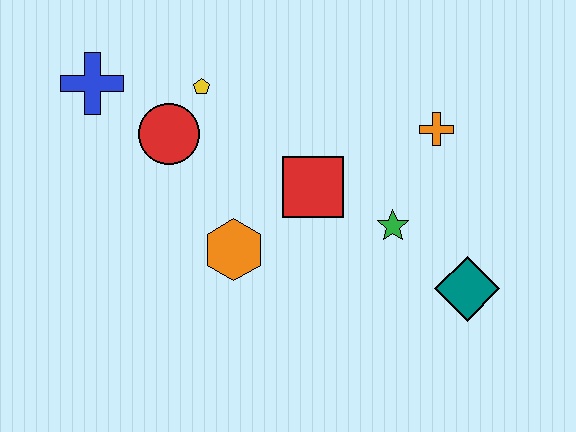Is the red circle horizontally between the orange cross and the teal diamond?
No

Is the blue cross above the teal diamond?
Yes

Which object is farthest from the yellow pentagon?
The teal diamond is farthest from the yellow pentagon.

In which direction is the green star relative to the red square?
The green star is to the right of the red square.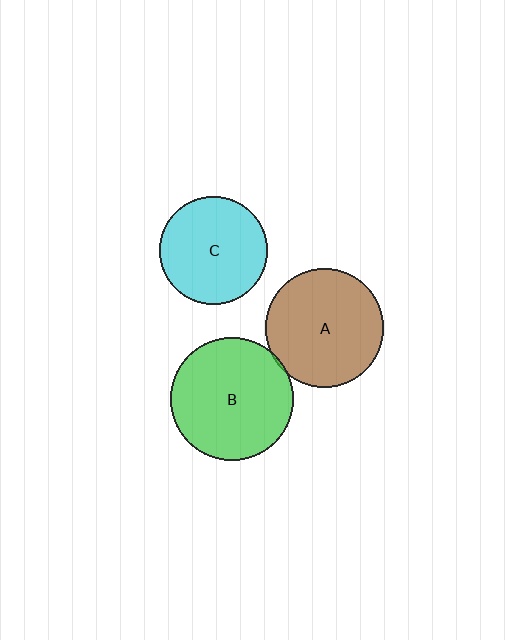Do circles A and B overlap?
Yes.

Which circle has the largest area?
Circle B (green).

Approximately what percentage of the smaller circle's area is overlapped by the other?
Approximately 5%.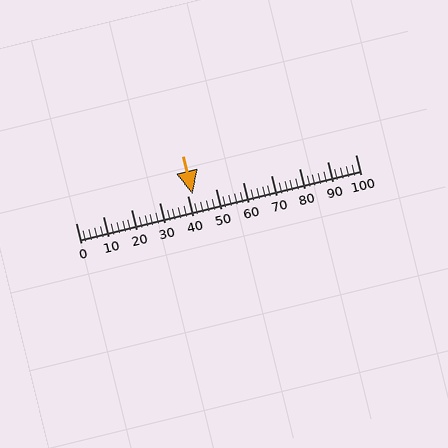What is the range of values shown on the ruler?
The ruler shows values from 0 to 100.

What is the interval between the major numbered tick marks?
The major tick marks are spaced 10 units apart.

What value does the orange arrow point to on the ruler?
The orange arrow points to approximately 42.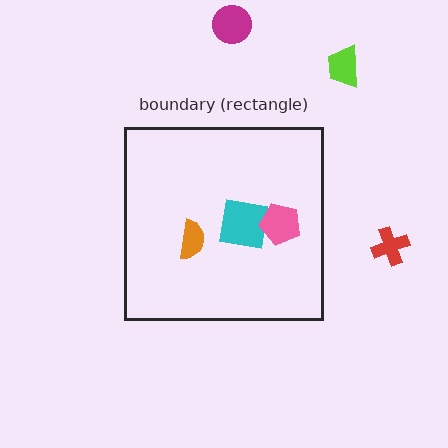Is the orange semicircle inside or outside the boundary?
Inside.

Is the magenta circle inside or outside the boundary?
Outside.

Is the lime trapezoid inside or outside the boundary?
Outside.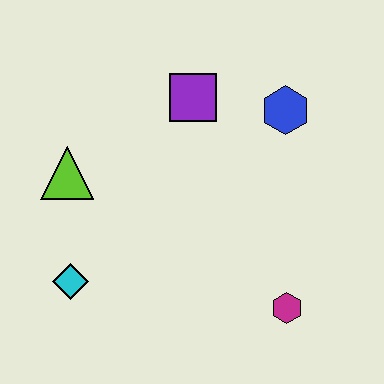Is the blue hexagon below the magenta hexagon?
No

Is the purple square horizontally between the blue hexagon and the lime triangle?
Yes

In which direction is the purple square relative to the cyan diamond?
The purple square is above the cyan diamond.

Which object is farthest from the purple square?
The magenta hexagon is farthest from the purple square.